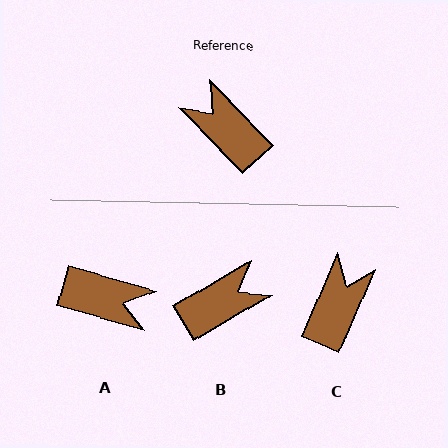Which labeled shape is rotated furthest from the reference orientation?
A, about 150 degrees away.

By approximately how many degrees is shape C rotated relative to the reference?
Approximately 68 degrees clockwise.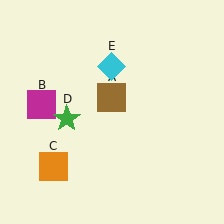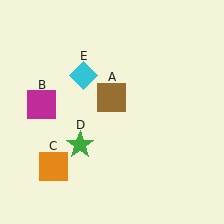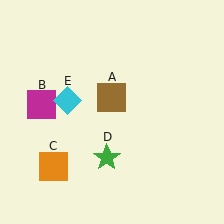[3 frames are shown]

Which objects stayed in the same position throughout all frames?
Brown square (object A) and magenta square (object B) and orange square (object C) remained stationary.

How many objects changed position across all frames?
2 objects changed position: green star (object D), cyan diamond (object E).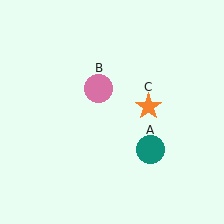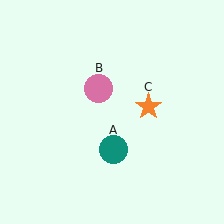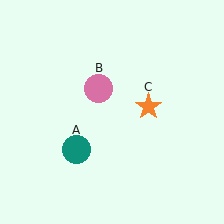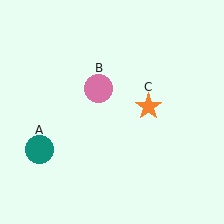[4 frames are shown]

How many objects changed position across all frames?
1 object changed position: teal circle (object A).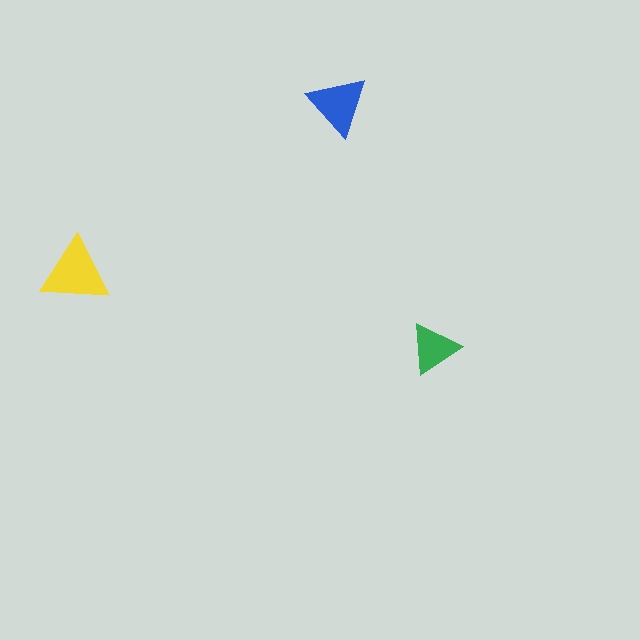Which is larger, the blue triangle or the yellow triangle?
The yellow one.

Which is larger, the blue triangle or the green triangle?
The blue one.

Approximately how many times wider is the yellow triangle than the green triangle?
About 1.5 times wider.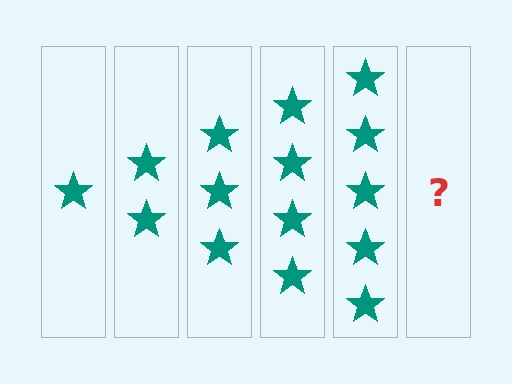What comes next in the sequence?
The next element should be 6 stars.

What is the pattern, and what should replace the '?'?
The pattern is that each step adds one more star. The '?' should be 6 stars.